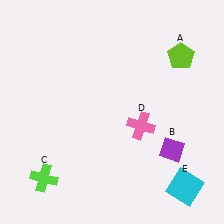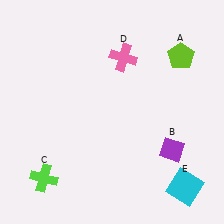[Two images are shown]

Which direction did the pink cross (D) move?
The pink cross (D) moved up.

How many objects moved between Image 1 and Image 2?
1 object moved between the two images.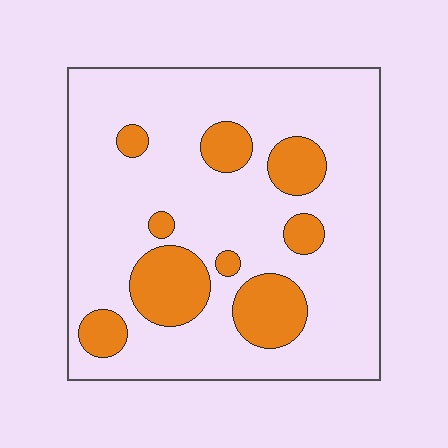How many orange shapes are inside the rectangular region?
9.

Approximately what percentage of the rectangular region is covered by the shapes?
Approximately 20%.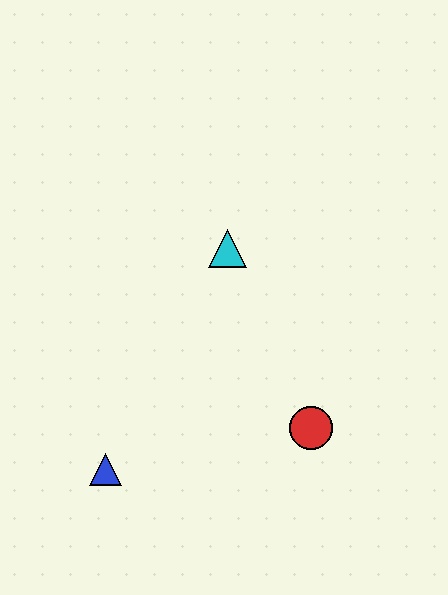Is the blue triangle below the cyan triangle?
Yes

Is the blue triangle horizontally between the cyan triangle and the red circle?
No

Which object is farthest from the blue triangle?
The cyan triangle is farthest from the blue triangle.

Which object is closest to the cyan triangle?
The red circle is closest to the cyan triangle.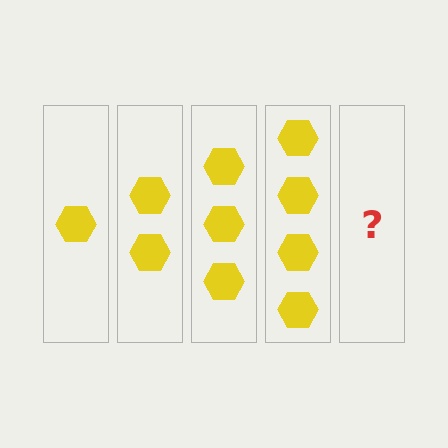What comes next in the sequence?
The next element should be 5 hexagons.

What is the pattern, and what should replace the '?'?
The pattern is that each step adds one more hexagon. The '?' should be 5 hexagons.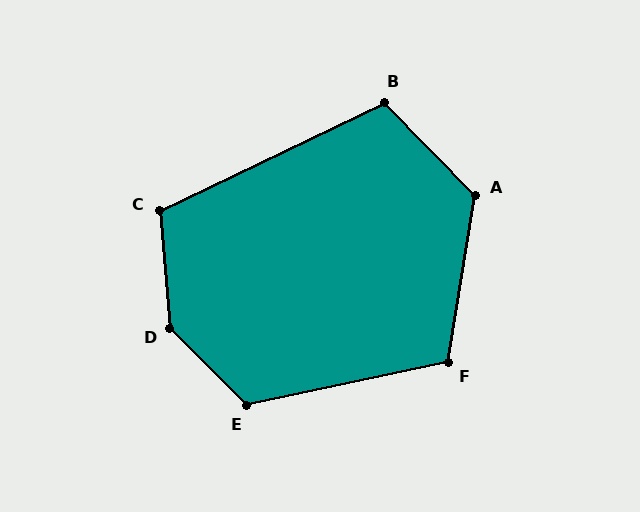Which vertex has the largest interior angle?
D, at approximately 140 degrees.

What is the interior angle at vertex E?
Approximately 123 degrees (obtuse).